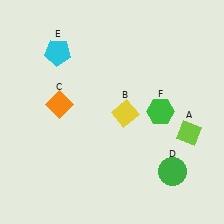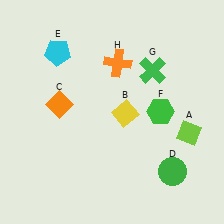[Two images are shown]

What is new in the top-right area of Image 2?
A green cross (G) was added in the top-right area of Image 2.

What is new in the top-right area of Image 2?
An orange cross (H) was added in the top-right area of Image 2.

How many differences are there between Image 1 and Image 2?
There are 2 differences between the two images.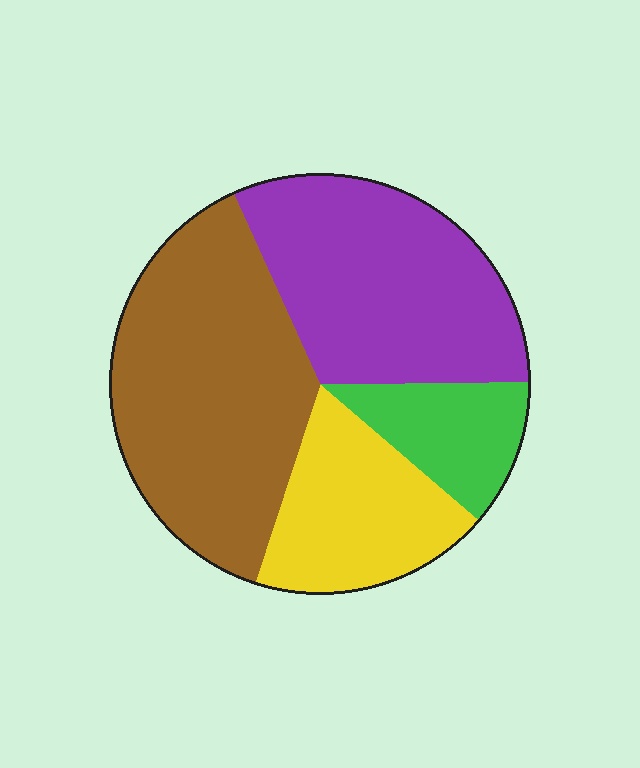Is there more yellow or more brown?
Brown.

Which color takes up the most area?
Brown, at roughly 40%.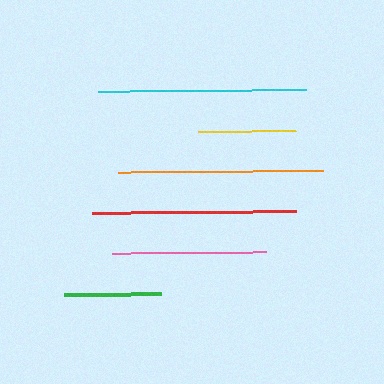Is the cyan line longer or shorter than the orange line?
The cyan line is longer than the orange line.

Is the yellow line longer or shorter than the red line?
The red line is longer than the yellow line.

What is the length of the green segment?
The green segment is approximately 97 pixels long.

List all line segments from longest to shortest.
From longest to shortest: cyan, orange, red, pink, yellow, green.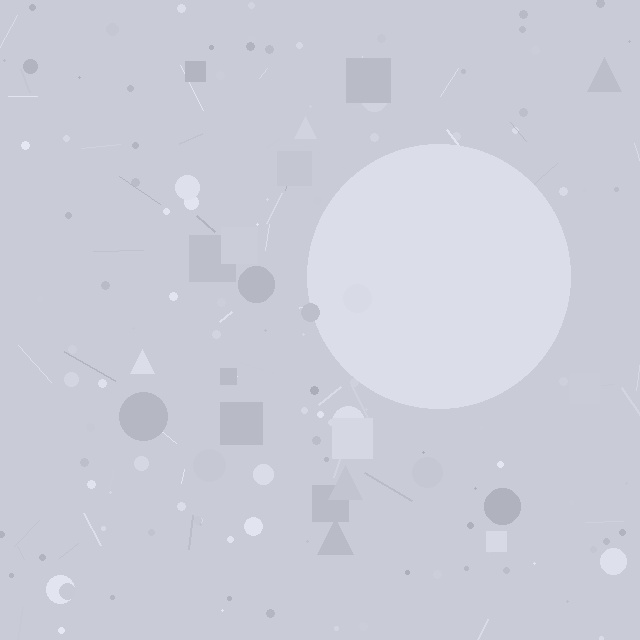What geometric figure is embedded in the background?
A circle is embedded in the background.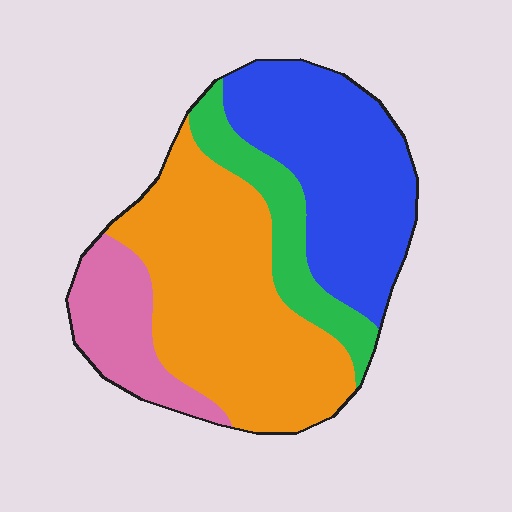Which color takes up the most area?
Orange, at roughly 40%.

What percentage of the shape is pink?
Pink takes up about one eighth (1/8) of the shape.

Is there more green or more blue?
Blue.